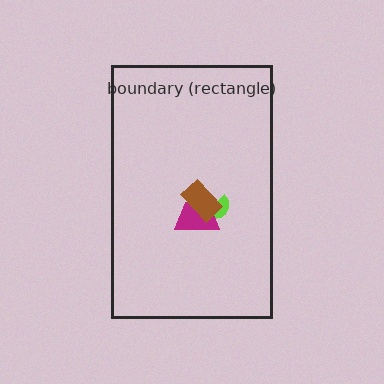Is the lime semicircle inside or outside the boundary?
Inside.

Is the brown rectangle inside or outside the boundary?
Inside.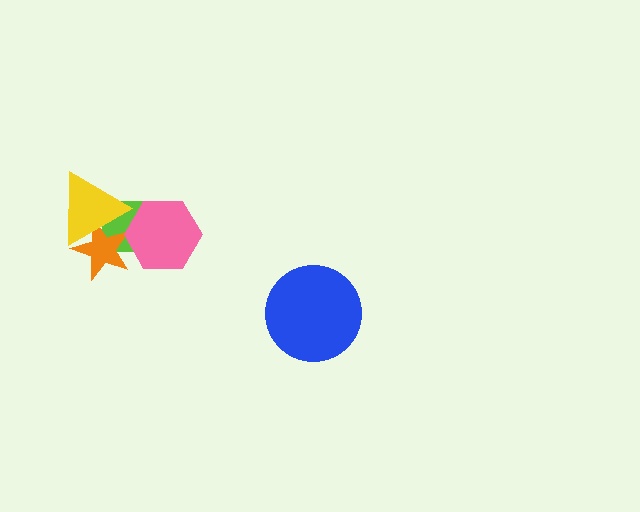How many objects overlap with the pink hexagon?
2 objects overlap with the pink hexagon.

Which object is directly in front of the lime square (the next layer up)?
The orange star is directly in front of the lime square.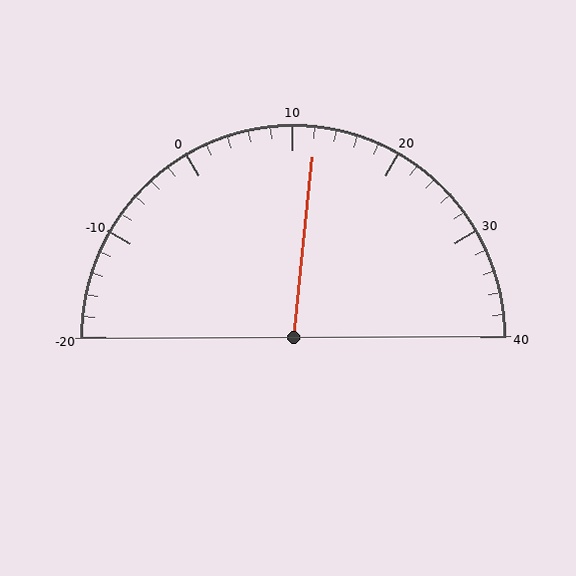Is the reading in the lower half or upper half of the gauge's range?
The reading is in the upper half of the range (-20 to 40).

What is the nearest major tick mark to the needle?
The nearest major tick mark is 10.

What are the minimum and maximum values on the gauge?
The gauge ranges from -20 to 40.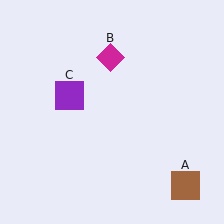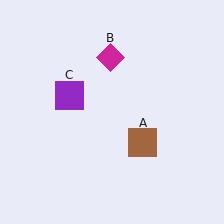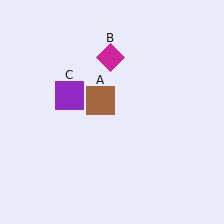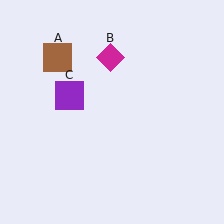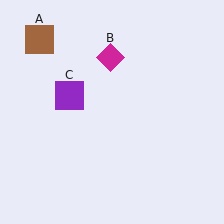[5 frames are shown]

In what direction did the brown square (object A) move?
The brown square (object A) moved up and to the left.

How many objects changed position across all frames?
1 object changed position: brown square (object A).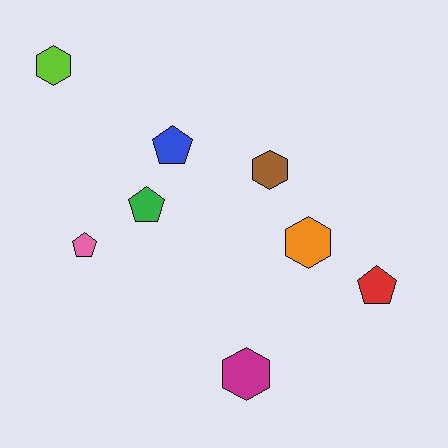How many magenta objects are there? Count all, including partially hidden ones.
There is 1 magenta object.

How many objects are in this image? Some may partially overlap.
There are 8 objects.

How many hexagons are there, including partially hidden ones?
There are 4 hexagons.